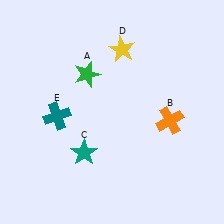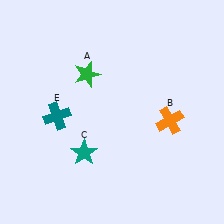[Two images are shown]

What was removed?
The yellow star (D) was removed in Image 2.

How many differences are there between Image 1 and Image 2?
There is 1 difference between the two images.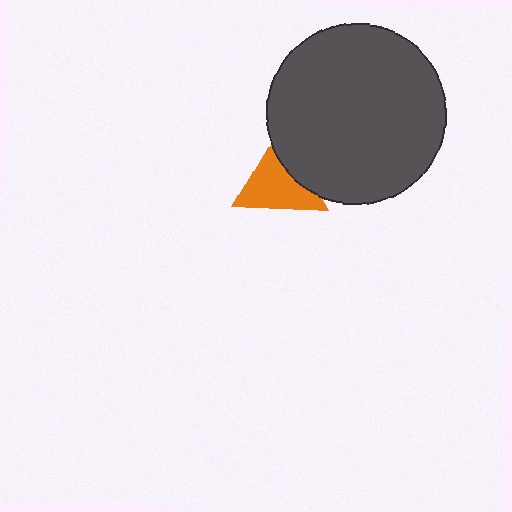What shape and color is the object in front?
The object in front is a dark gray circle.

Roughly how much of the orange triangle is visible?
Most of it is visible (roughly 69%).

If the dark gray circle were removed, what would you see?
You would see the complete orange triangle.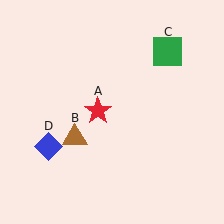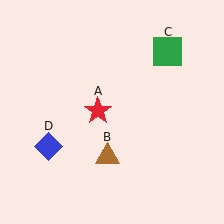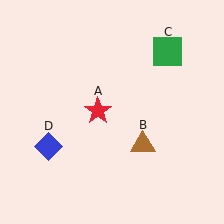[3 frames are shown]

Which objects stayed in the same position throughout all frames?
Red star (object A) and green square (object C) and blue diamond (object D) remained stationary.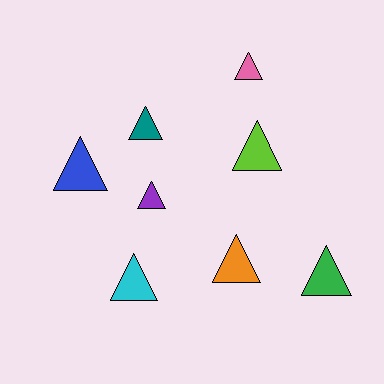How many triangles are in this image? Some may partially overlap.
There are 8 triangles.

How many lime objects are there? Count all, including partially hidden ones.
There is 1 lime object.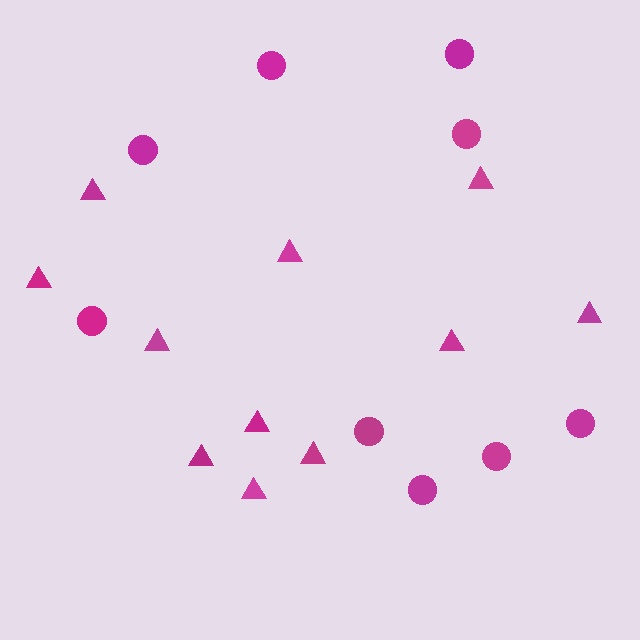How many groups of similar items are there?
There are 2 groups: one group of circles (9) and one group of triangles (11).